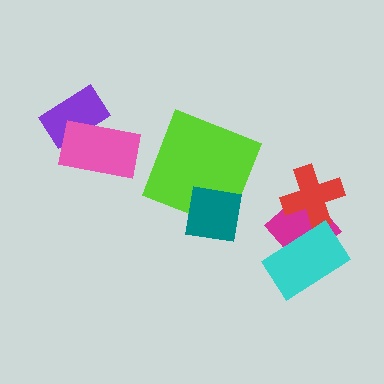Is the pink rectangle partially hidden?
No, no other shape covers it.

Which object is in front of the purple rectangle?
The pink rectangle is in front of the purple rectangle.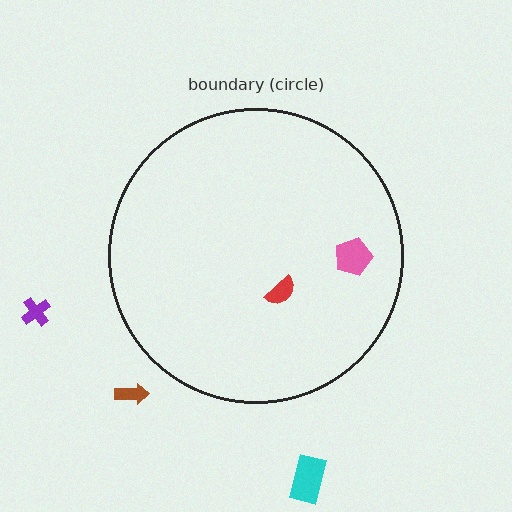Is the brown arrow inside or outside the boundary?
Outside.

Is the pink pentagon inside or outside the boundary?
Inside.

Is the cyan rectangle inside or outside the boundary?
Outside.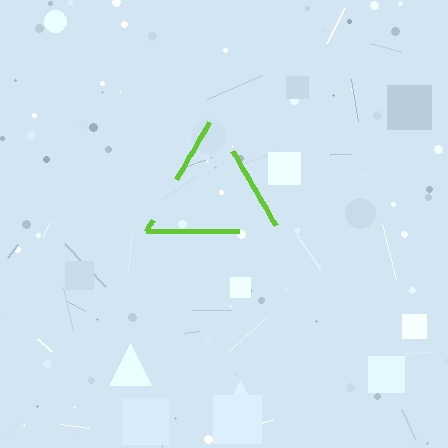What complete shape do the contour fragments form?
The contour fragments form a triangle.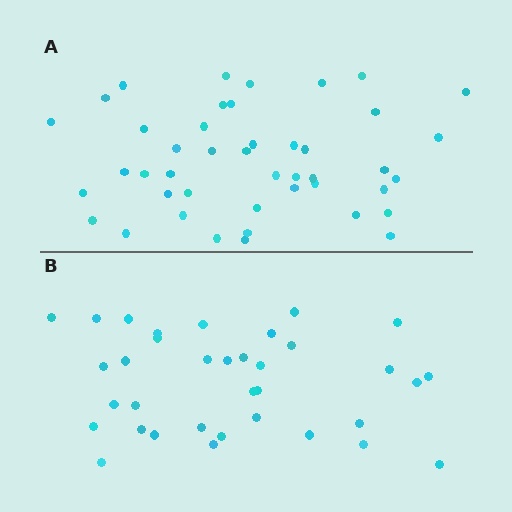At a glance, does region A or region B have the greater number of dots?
Region A (the top region) has more dots.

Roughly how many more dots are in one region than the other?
Region A has roughly 8 or so more dots than region B.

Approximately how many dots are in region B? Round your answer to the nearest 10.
About 40 dots. (The exact count is 35, which rounds to 40.)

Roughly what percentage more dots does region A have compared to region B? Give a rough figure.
About 25% more.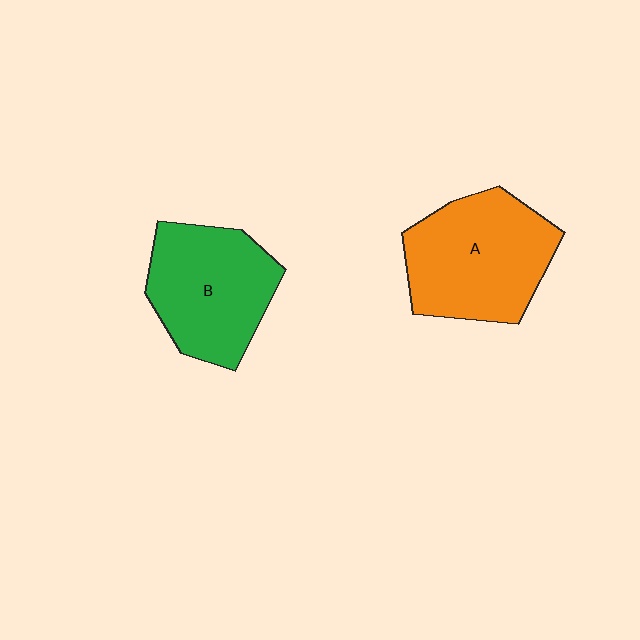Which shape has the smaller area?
Shape B (green).